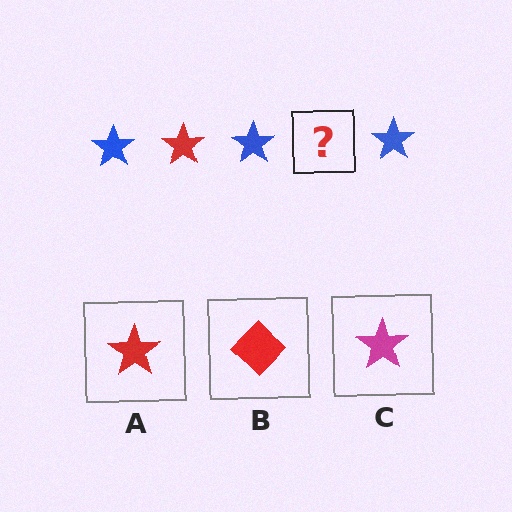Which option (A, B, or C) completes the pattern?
A.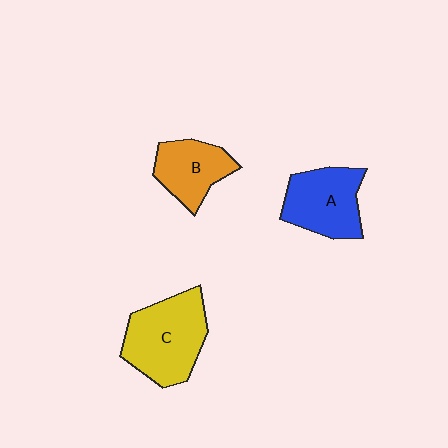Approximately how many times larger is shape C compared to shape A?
Approximately 1.2 times.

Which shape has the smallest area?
Shape B (orange).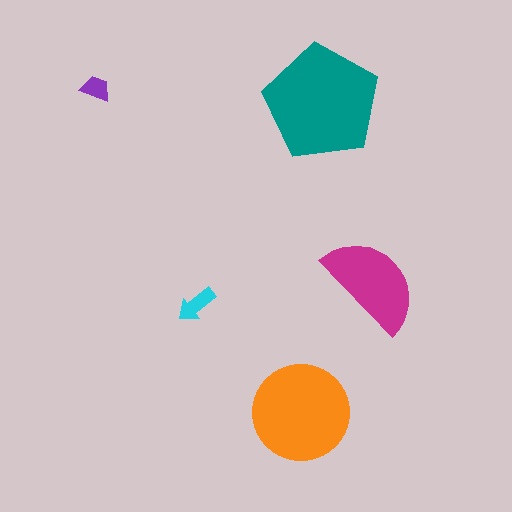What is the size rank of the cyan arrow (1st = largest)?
4th.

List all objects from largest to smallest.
The teal pentagon, the orange circle, the magenta semicircle, the cyan arrow, the purple trapezoid.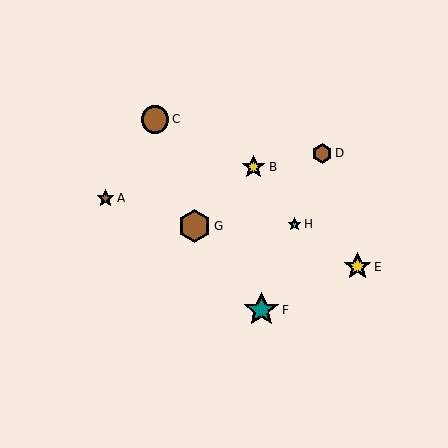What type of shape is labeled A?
Shape A is a brown star.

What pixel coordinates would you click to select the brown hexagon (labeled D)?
Click at (322, 153) to select the brown hexagon D.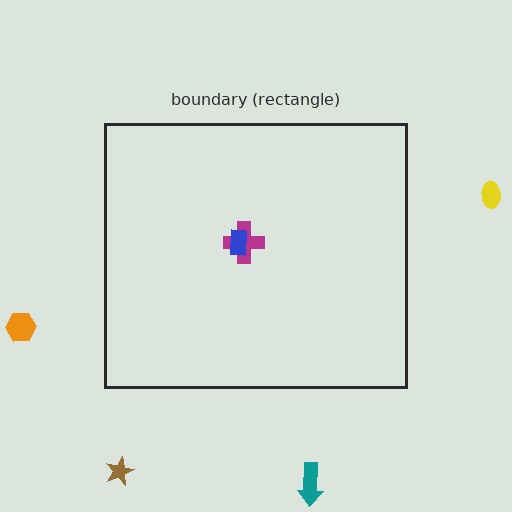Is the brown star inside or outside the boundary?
Outside.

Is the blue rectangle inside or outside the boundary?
Inside.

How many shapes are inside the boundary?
2 inside, 4 outside.